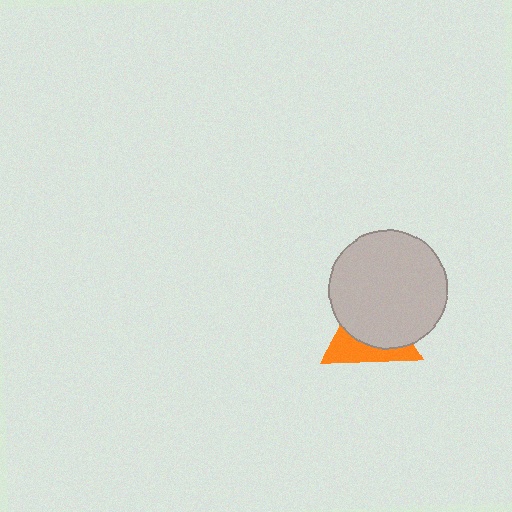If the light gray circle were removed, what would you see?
You would see the complete orange triangle.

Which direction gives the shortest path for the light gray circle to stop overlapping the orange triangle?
Moving toward the upper-right gives the shortest separation.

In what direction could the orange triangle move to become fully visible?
The orange triangle could move toward the lower-left. That would shift it out from behind the light gray circle entirely.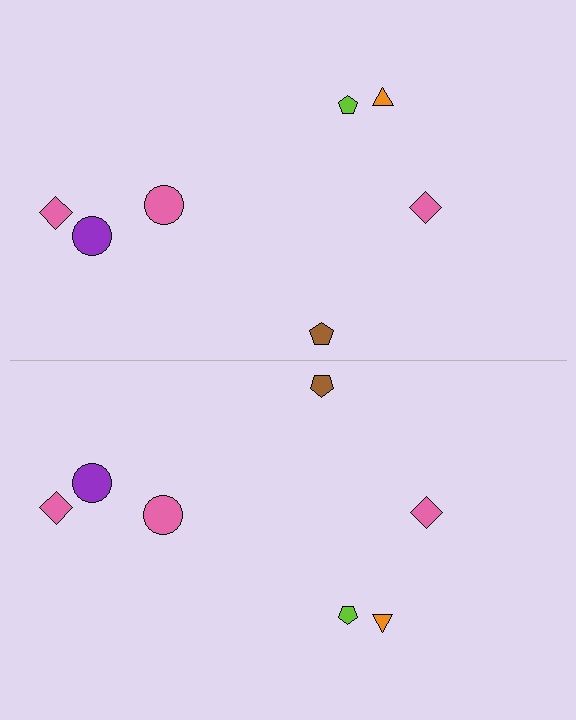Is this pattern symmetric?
Yes, this pattern has bilateral (reflection) symmetry.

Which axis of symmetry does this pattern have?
The pattern has a horizontal axis of symmetry running through the center of the image.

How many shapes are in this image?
There are 14 shapes in this image.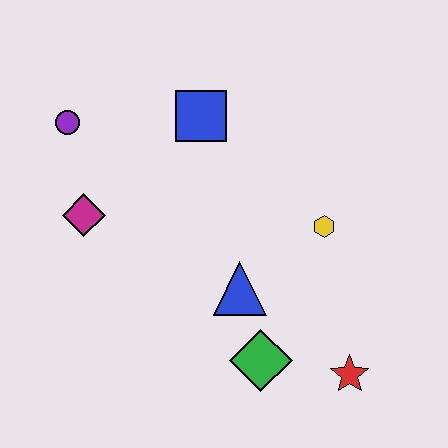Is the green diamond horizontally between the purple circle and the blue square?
No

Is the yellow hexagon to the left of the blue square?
No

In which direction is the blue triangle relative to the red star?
The blue triangle is to the left of the red star.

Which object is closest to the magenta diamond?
The purple circle is closest to the magenta diamond.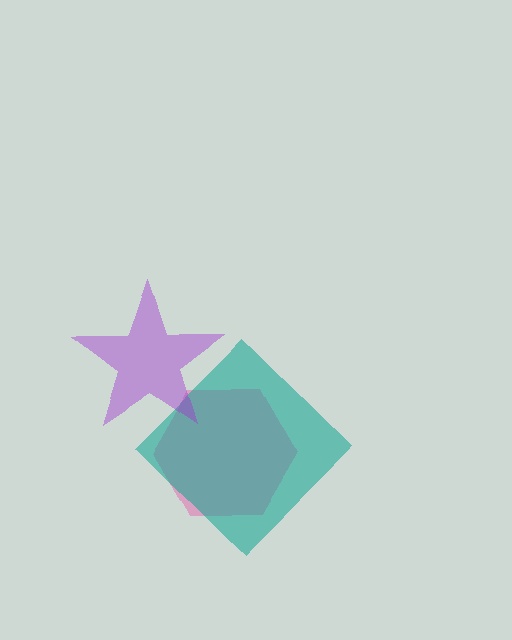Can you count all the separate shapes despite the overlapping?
Yes, there are 3 separate shapes.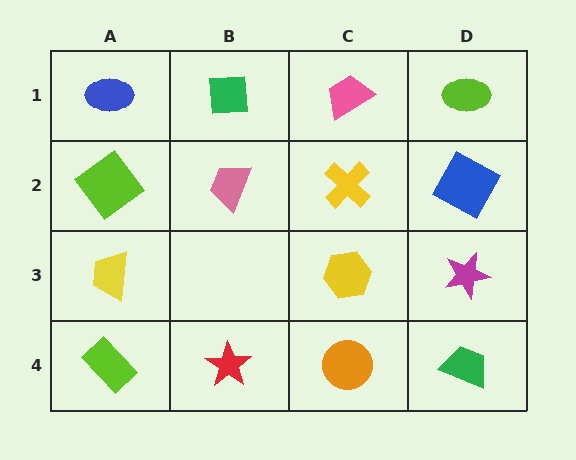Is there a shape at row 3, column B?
No, that cell is empty.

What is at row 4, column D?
A green trapezoid.